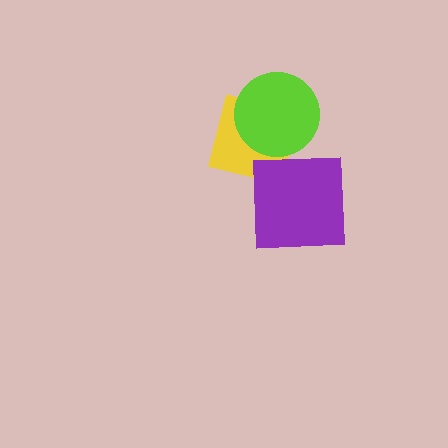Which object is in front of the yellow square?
The lime circle is in front of the yellow square.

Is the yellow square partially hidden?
Yes, it is partially covered by another shape.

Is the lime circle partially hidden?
No, no other shape covers it.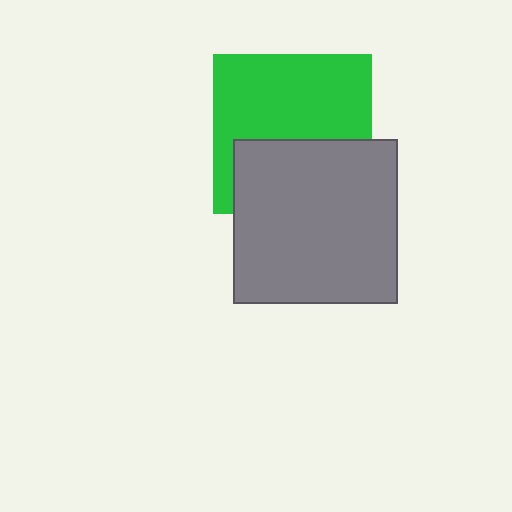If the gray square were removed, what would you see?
You would see the complete green square.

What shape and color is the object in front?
The object in front is a gray square.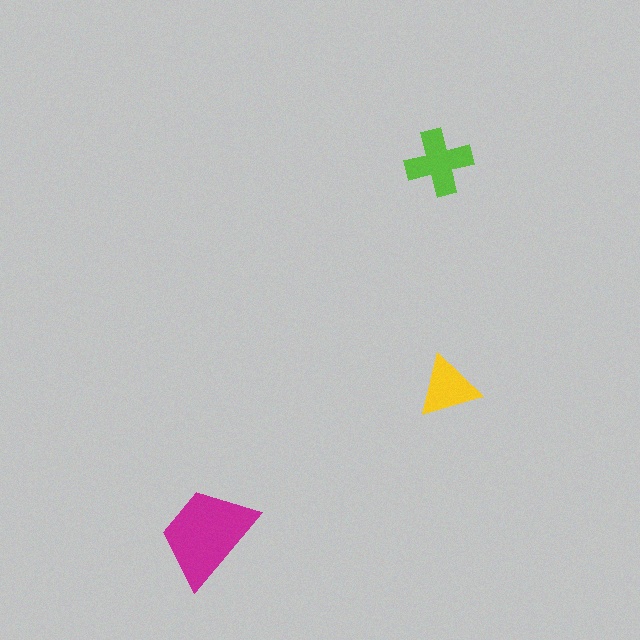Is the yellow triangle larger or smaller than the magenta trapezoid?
Smaller.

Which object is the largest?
The magenta trapezoid.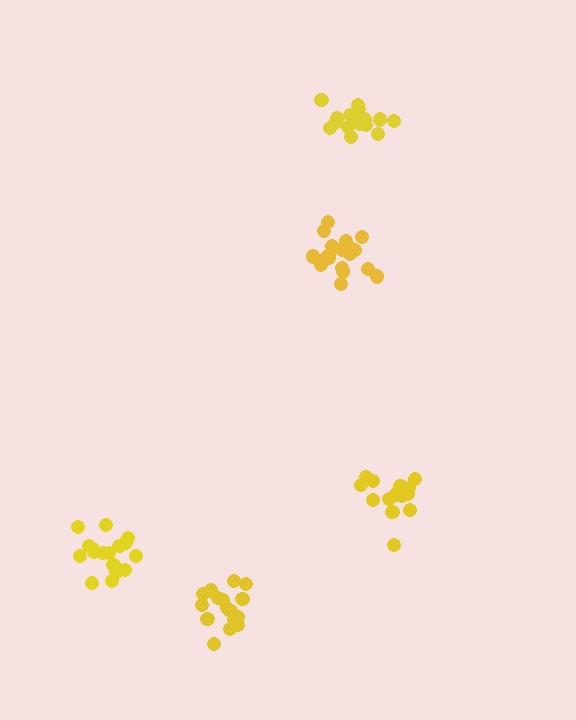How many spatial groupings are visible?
There are 5 spatial groupings.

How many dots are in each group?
Group 1: 17 dots, Group 2: 20 dots, Group 3: 17 dots, Group 4: 17 dots, Group 5: 15 dots (86 total).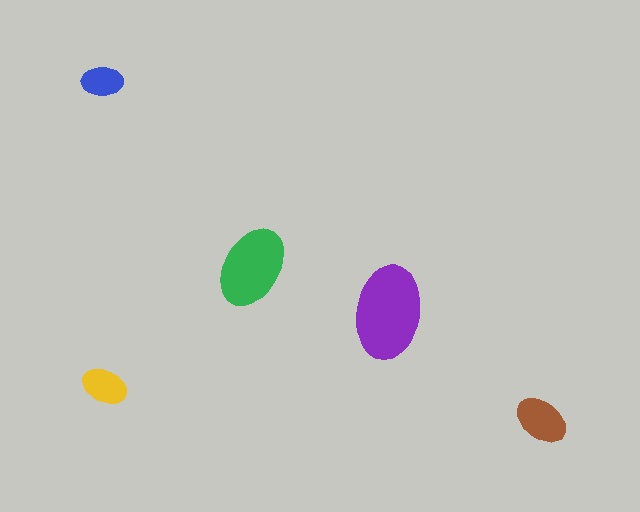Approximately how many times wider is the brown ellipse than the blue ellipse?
About 1.5 times wider.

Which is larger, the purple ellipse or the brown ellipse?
The purple one.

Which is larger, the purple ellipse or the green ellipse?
The purple one.